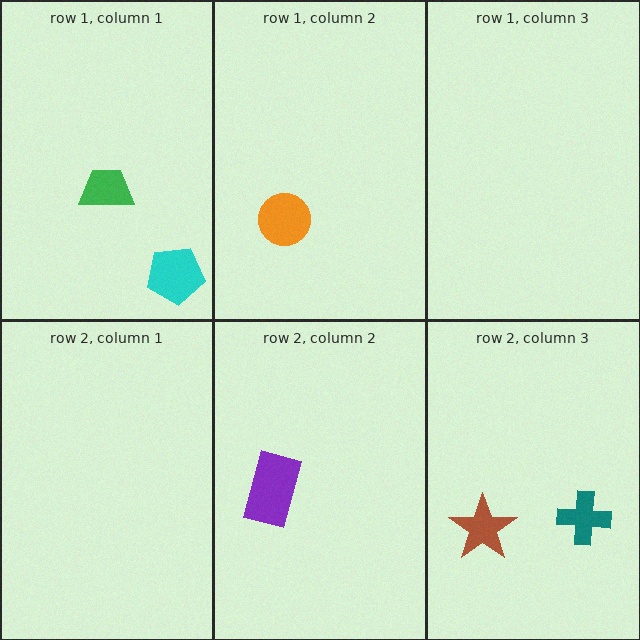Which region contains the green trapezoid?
The row 1, column 1 region.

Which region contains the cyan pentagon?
The row 1, column 1 region.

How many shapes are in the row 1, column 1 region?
2.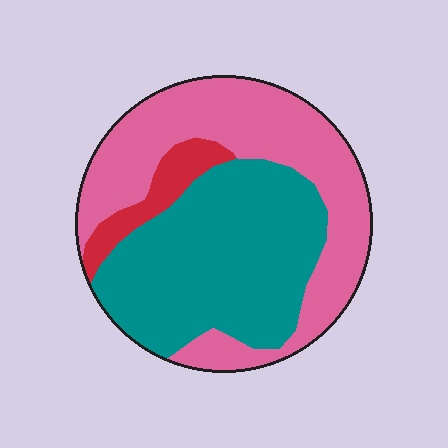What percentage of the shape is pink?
Pink covers 46% of the shape.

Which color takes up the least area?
Red, at roughly 10%.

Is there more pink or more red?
Pink.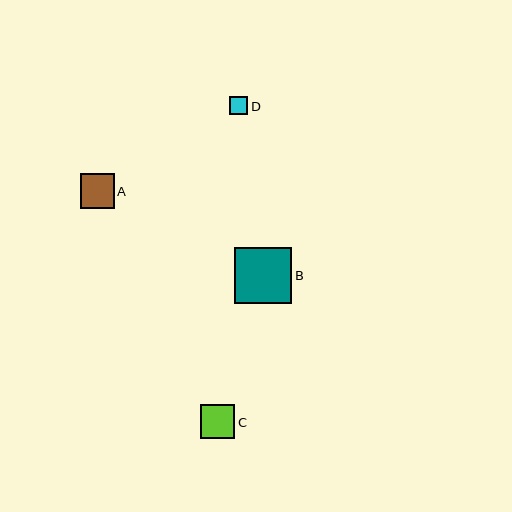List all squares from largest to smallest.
From largest to smallest: B, A, C, D.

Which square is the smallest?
Square D is the smallest with a size of approximately 18 pixels.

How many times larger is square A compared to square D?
Square A is approximately 1.9 times the size of square D.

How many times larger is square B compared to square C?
Square B is approximately 1.7 times the size of square C.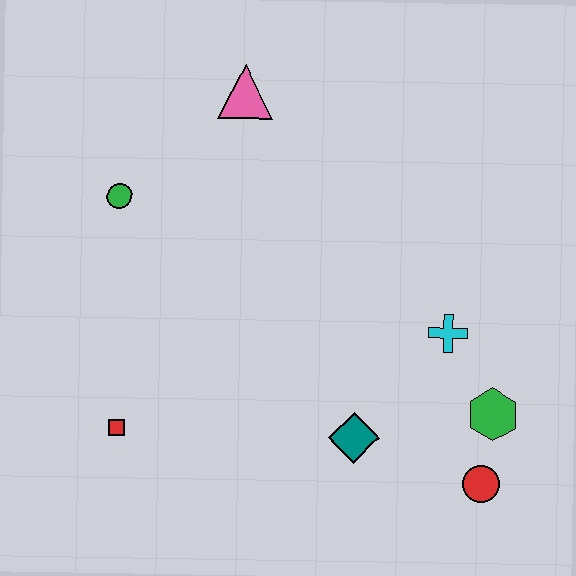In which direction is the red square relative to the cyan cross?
The red square is to the left of the cyan cross.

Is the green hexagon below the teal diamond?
No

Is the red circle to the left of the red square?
No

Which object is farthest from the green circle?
The red circle is farthest from the green circle.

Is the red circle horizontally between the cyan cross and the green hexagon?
Yes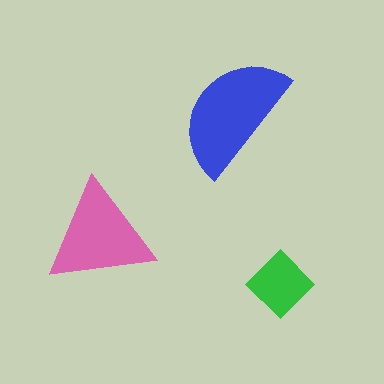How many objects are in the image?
There are 3 objects in the image.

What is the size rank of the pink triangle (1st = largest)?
2nd.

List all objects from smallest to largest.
The green diamond, the pink triangle, the blue semicircle.